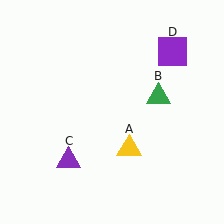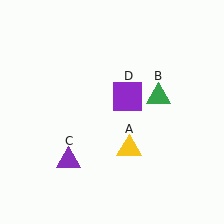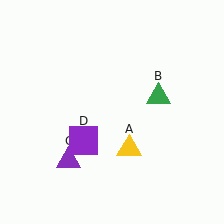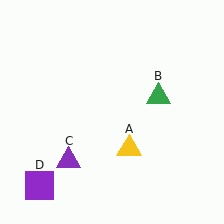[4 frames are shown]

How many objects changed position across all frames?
1 object changed position: purple square (object D).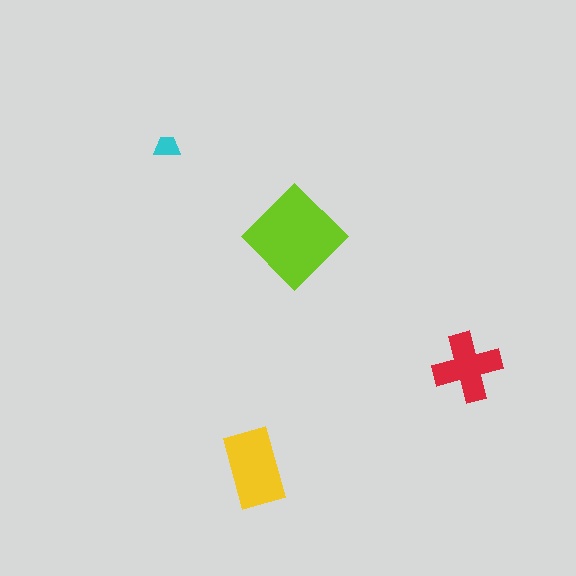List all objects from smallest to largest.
The cyan trapezoid, the red cross, the yellow rectangle, the lime diamond.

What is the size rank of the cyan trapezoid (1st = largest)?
4th.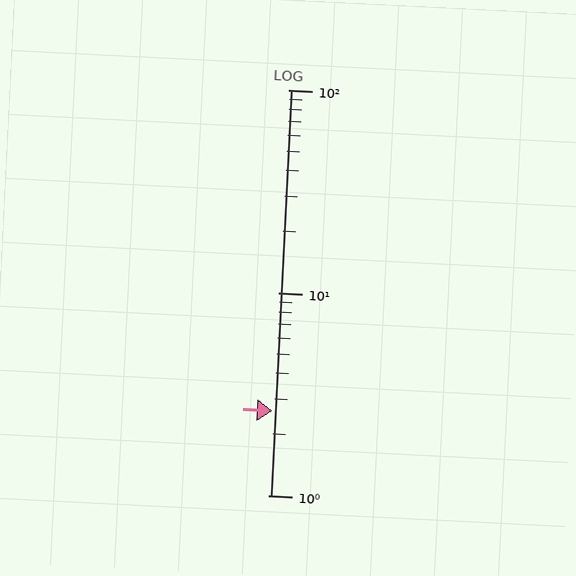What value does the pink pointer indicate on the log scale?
The pointer indicates approximately 2.6.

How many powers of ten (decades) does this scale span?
The scale spans 2 decades, from 1 to 100.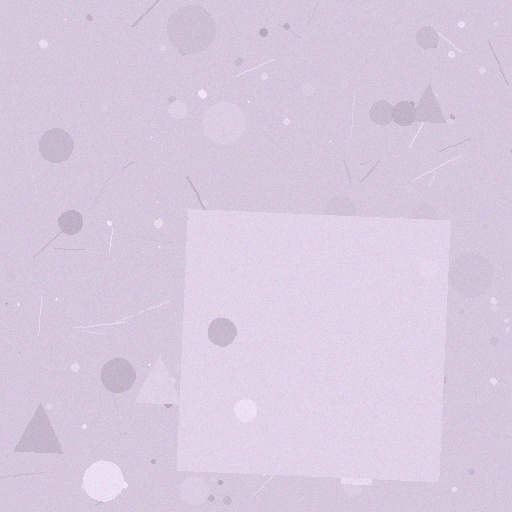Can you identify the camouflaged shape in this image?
The camouflaged shape is a square.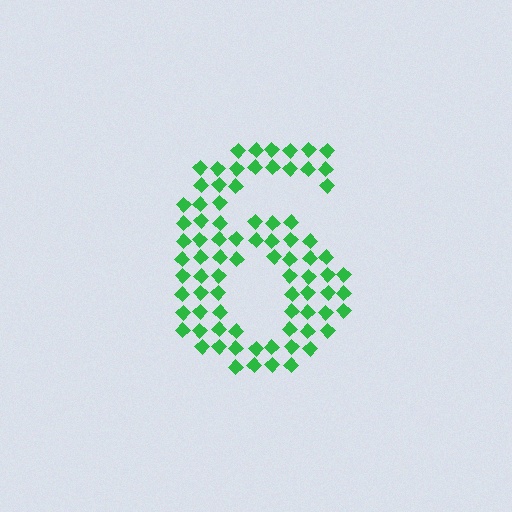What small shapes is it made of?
It is made of small diamonds.